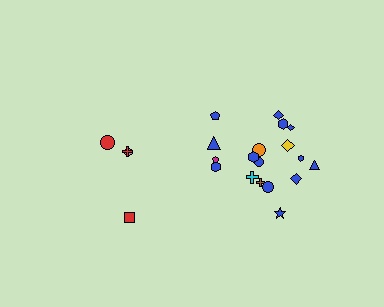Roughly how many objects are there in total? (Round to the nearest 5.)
Roughly 20 objects in total.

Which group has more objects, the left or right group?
The right group.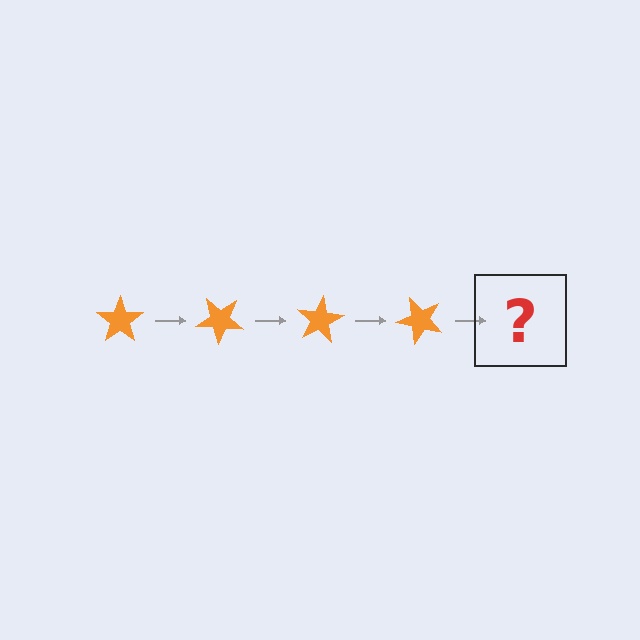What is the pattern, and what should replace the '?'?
The pattern is that the star rotates 40 degrees each step. The '?' should be an orange star rotated 160 degrees.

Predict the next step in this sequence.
The next step is an orange star rotated 160 degrees.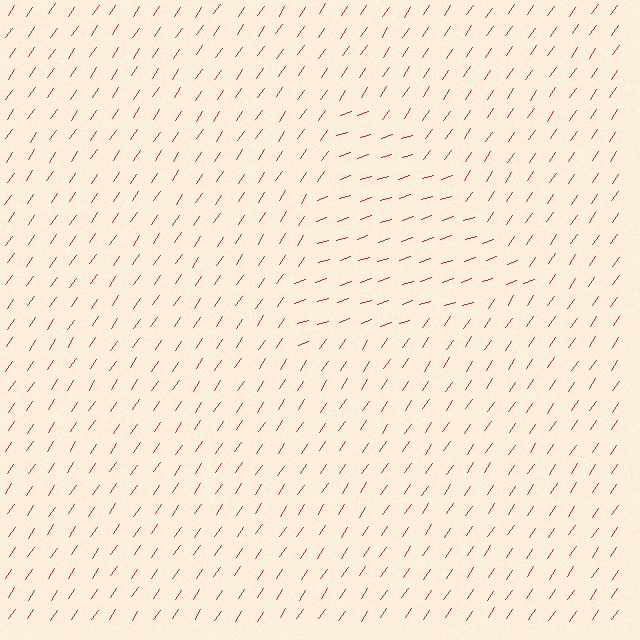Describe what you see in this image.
The image is filled with small red line segments. A triangle region in the image has lines oriented differently from the surrounding lines, creating a visible texture boundary.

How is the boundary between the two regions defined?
The boundary is defined purely by a change in line orientation (approximately 37 degrees difference). All lines are the same color and thickness.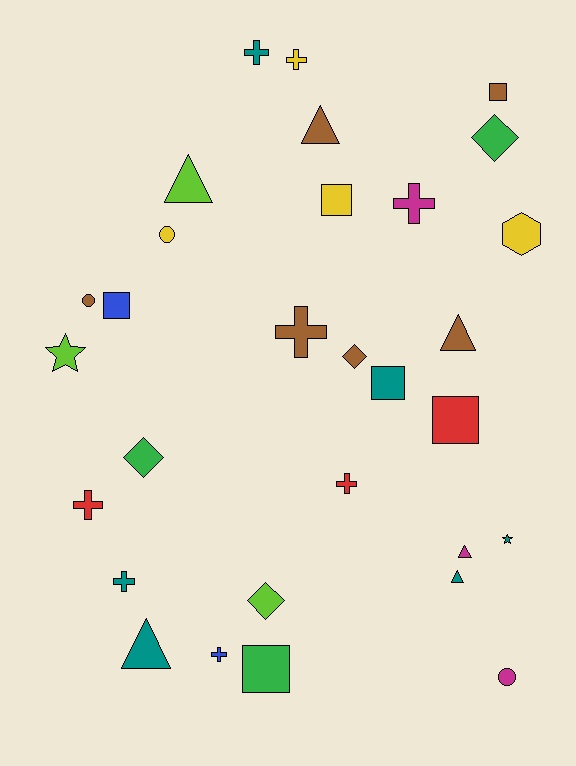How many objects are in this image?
There are 30 objects.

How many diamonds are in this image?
There are 4 diamonds.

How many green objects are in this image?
There are 3 green objects.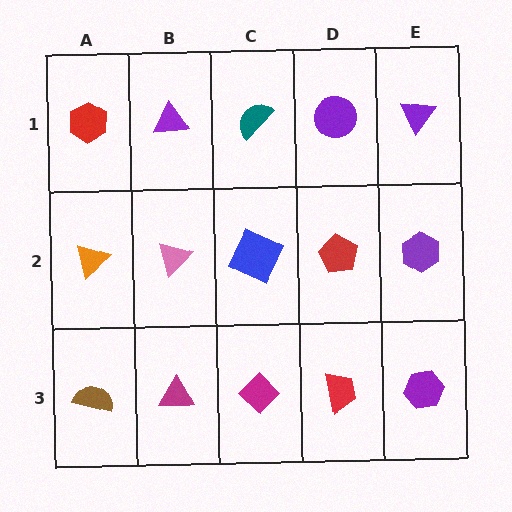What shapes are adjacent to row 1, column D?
A red pentagon (row 2, column D), a teal semicircle (row 1, column C), a purple triangle (row 1, column E).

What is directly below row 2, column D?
A red trapezoid.